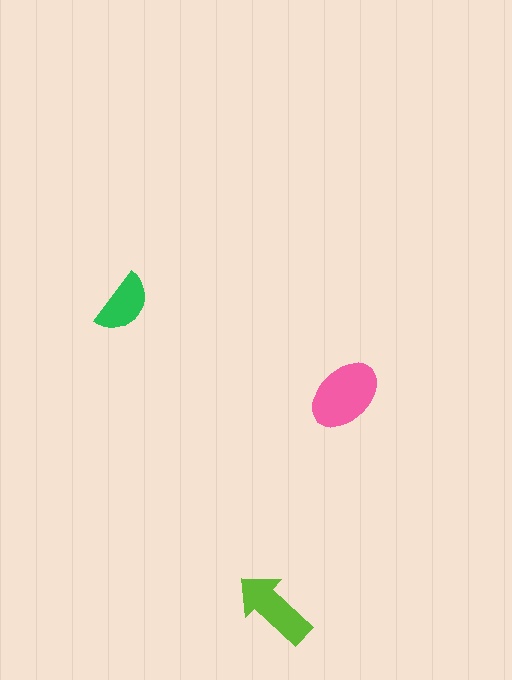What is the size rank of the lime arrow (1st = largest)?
2nd.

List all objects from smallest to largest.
The green semicircle, the lime arrow, the pink ellipse.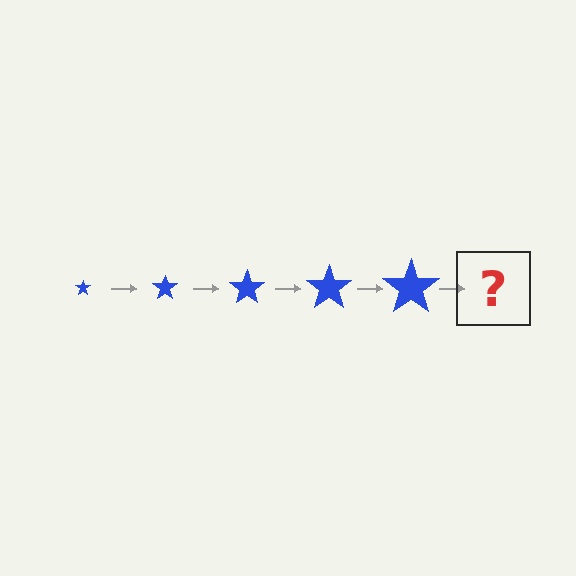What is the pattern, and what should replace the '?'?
The pattern is that the star gets progressively larger each step. The '?' should be a blue star, larger than the previous one.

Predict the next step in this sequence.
The next step is a blue star, larger than the previous one.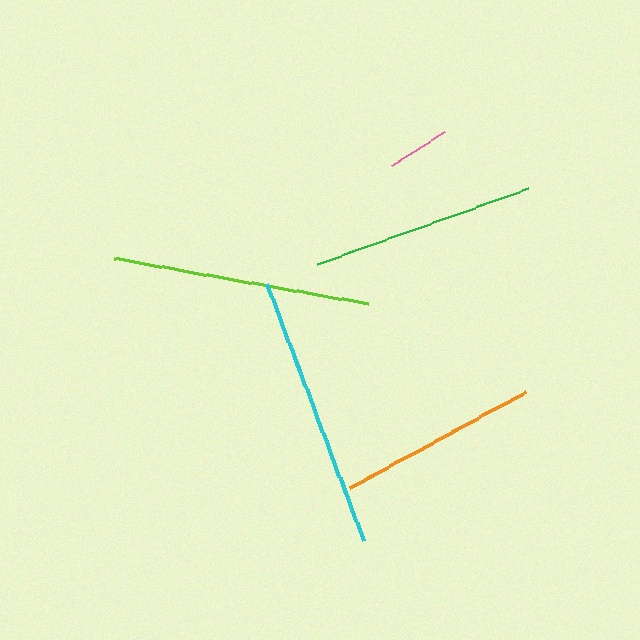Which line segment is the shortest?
The pink line is the shortest at approximately 63 pixels.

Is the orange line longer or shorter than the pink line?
The orange line is longer than the pink line.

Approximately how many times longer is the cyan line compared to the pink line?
The cyan line is approximately 4.4 times the length of the pink line.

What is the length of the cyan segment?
The cyan segment is approximately 275 pixels long.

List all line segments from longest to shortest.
From longest to shortest: cyan, lime, green, orange, pink.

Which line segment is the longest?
The cyan line is the longest at approximately 275 pixels.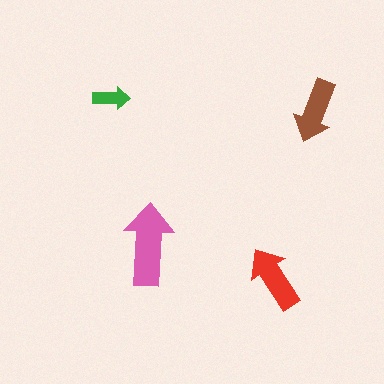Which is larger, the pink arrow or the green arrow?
The pink one.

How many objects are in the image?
There are 4 objects in the image.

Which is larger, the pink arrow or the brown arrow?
The pink one.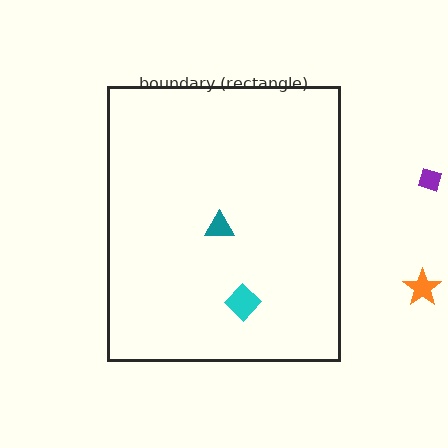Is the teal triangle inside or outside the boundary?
Inside.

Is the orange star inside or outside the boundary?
Outside.